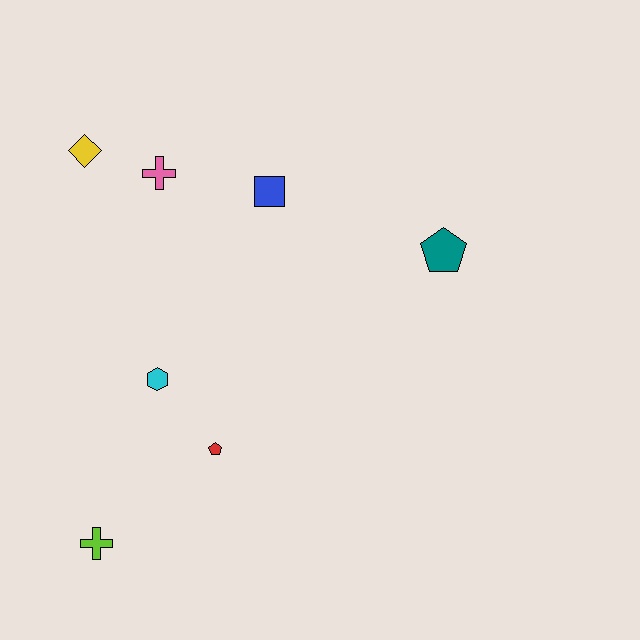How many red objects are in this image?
There is 1 red object.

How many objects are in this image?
There are 7 objects.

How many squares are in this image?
There is 1 square.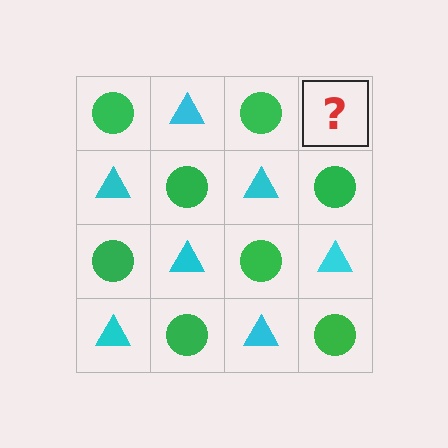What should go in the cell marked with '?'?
The missing cell should contain a cyan triangle.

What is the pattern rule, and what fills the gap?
The rule is that it alternates green circle and cyan triangle in a checkerboard pattern. The gap should be filled with a cyan triangle.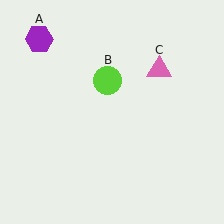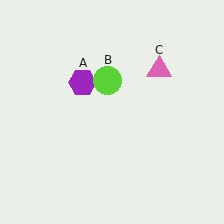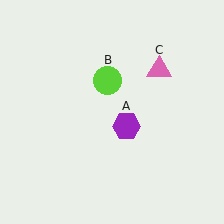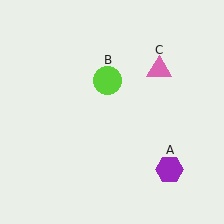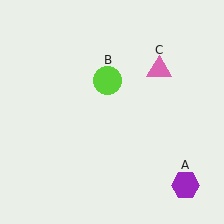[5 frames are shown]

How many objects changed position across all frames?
1 object changed position: purple hexagon (object A).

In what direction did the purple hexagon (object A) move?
The purple hexagon (object A) moved down and to the right.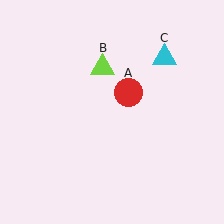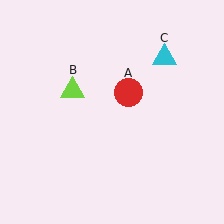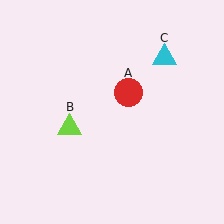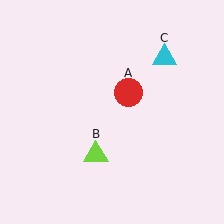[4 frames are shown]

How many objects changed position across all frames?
1 object changed position: lime triangle (object B).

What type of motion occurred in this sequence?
The lime triangle (object B) rotated counterclockwise around the center of the scene.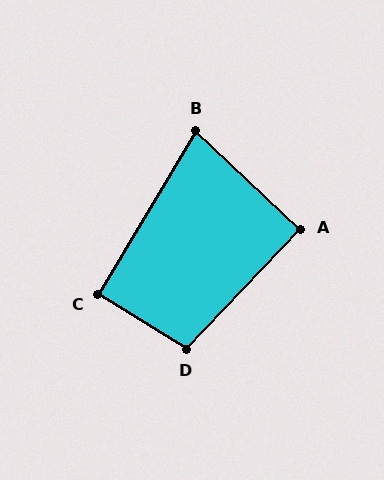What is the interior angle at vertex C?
Approximately 91 degrees (approximately right).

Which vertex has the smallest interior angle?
B, at approximately 78 degrees.